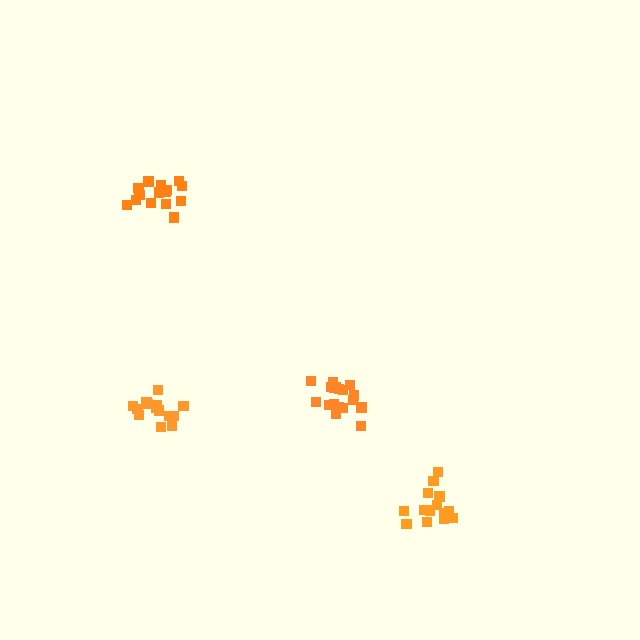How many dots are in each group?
Group 1: 14 dots, Group 2: 14 dots, Group 3: 18 dots, Group 4: 16 dots (62 total).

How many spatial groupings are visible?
There are 4 spatial groupings.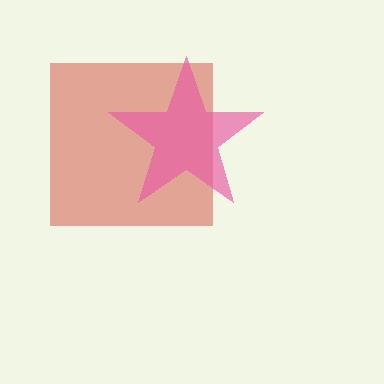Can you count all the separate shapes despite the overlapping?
Yes, there are 2 separate shapes.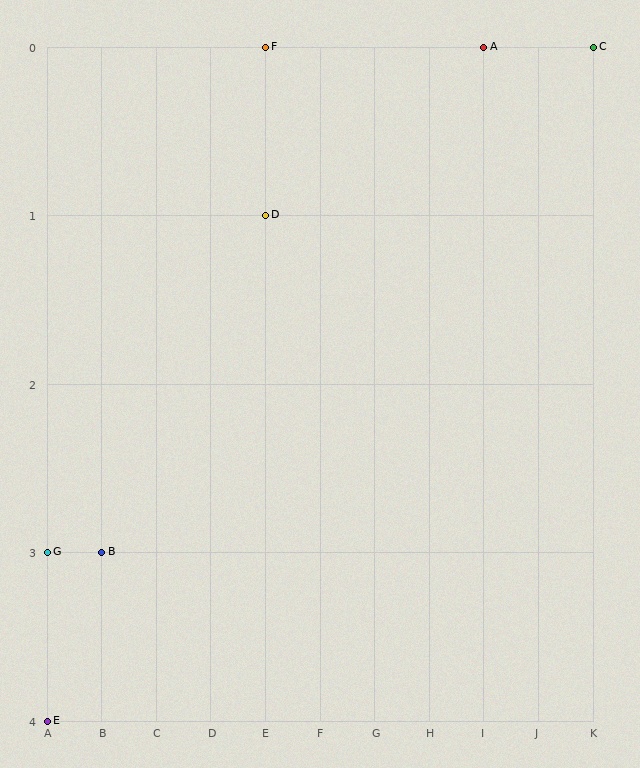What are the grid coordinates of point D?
Point D is at grid coordinates (E, 1).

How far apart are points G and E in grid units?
Points G and E are 1 row apart.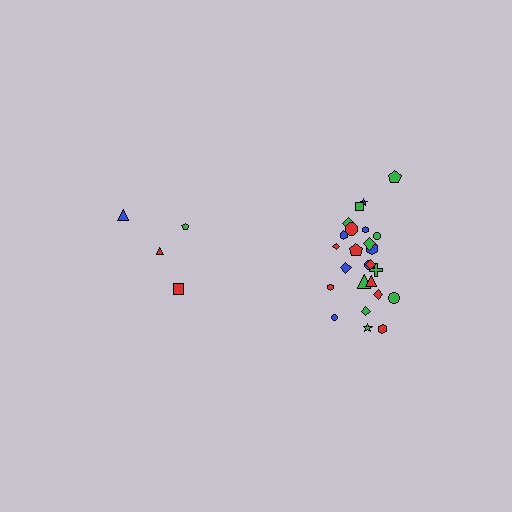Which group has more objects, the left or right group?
The right group.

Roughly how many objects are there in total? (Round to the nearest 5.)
Roughly 30 objects in total.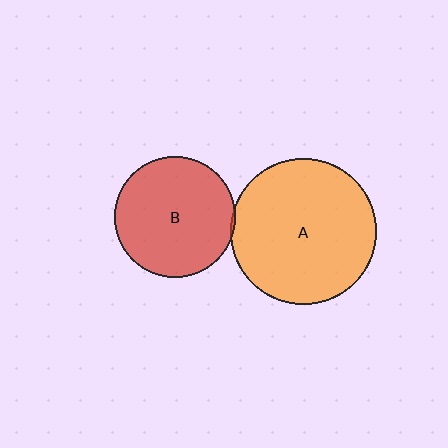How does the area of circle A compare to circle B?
Approximately 1.5 times.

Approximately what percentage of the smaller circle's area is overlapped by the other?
Approximately 5%.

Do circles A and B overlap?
Yes.